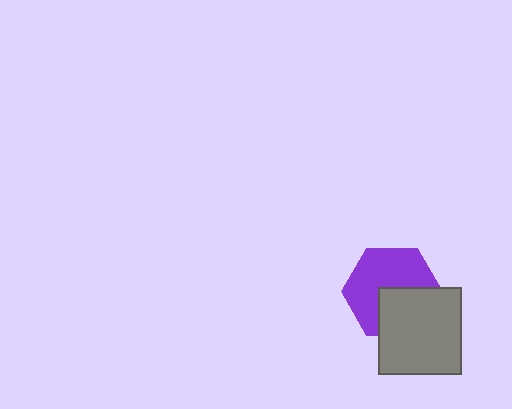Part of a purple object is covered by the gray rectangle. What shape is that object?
It is a hexagon.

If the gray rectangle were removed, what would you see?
You would see the complete purple hexagon.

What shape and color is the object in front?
The object in front is a gray rectangle.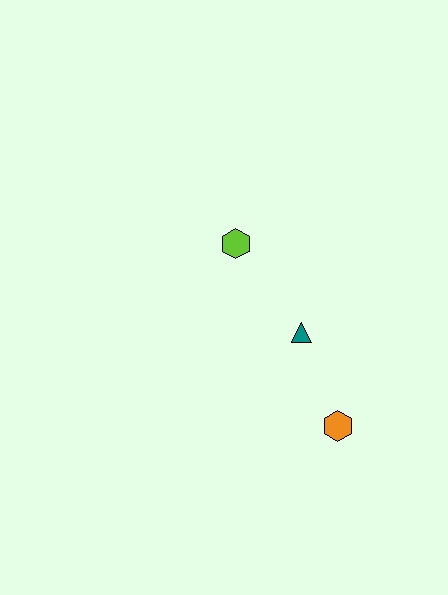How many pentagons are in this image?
There are no pentagons.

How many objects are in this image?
There are 3 objects.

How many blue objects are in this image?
There are no blue objects.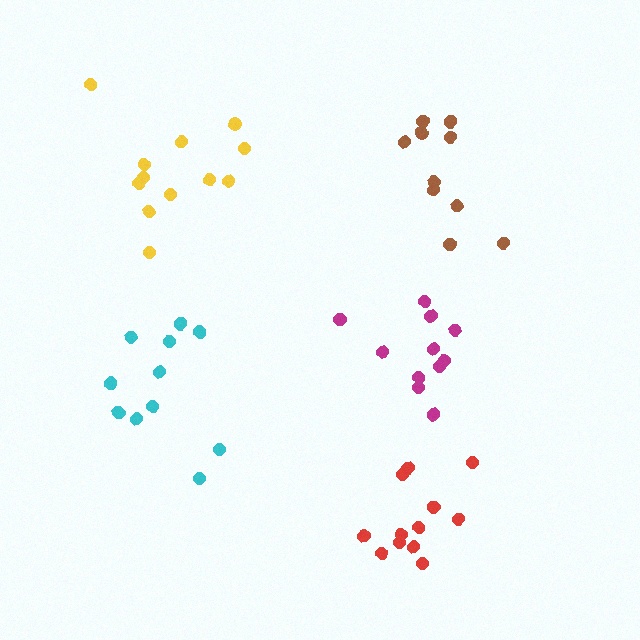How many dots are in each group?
Group 1: 11 dots, Group 2: 12 dots, Group 3: 10 dots, Group 4: 12 dots, Group 5: 11 dots (56 total).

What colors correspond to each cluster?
The clusters are colored: magenta, yellow, brown, red, cyan.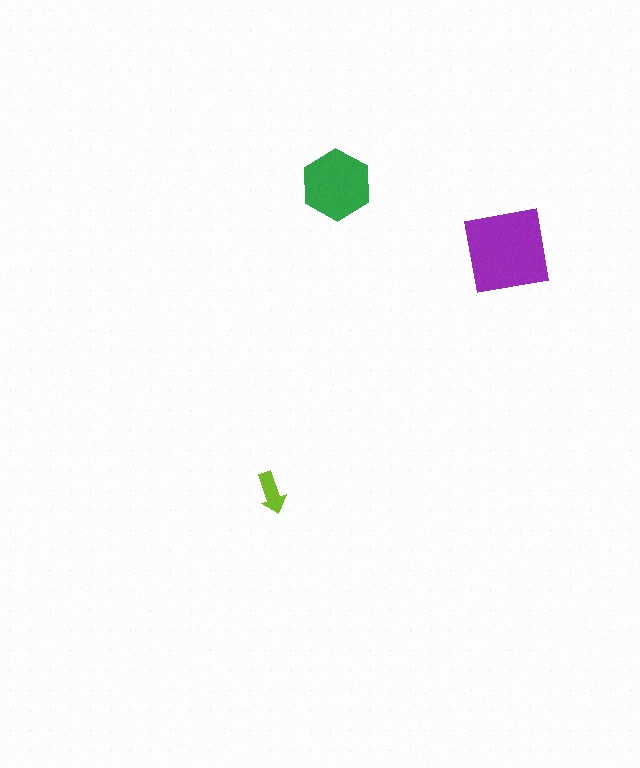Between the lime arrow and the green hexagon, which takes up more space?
The green hexagon.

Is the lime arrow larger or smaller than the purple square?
Smaller.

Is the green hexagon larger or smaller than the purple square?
Smaller.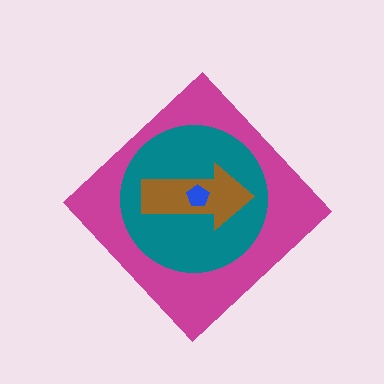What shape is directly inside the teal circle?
The brown arrow.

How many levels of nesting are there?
4.